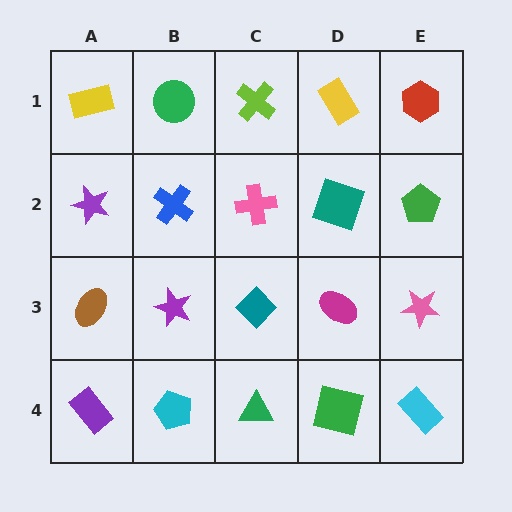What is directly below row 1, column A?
A purple star.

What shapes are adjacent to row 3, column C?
A pink cross (row 2, column C), a green triangle (row 4, column C), a purple star (row 3, column B), a magenta ellipse (row 3, column D).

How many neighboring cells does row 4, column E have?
2.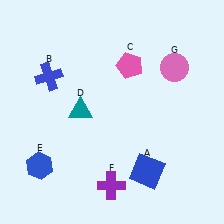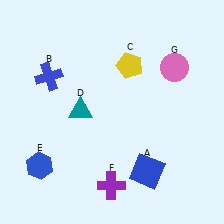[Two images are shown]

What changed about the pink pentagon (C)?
In Image 1, C is pink. In Image 2, it changed to yellow.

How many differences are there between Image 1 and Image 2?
There is 1 difference between the two images.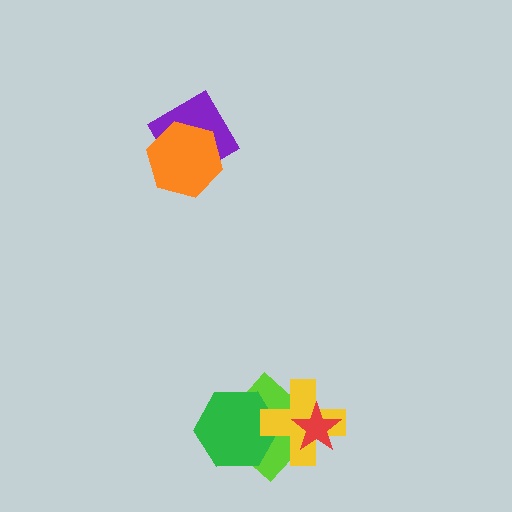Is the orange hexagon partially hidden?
No, no other shape covers it.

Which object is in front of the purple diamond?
The orange hexagon is in front of the purple diamond.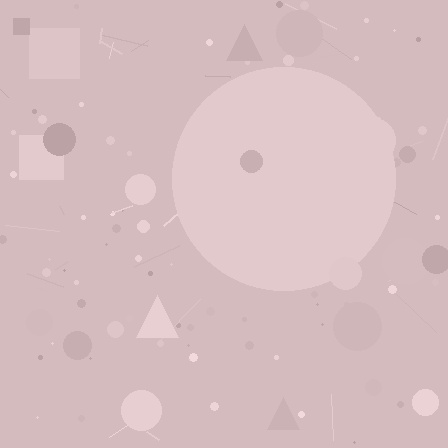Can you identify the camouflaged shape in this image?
The camouflaged shape is a circle.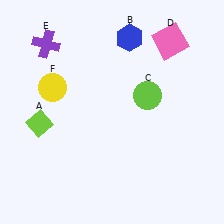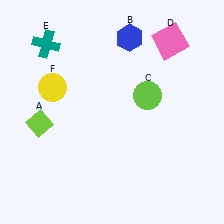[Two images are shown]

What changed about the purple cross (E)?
In Image 1, E is purple. In Image 2, it changed to teal.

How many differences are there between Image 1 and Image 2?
There is 1 difference between the two images.